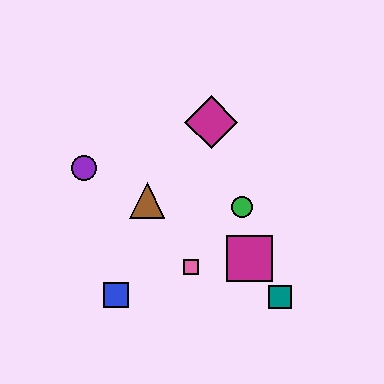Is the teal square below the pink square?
Yes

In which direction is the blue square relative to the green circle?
The blue square is to the left of the green circle.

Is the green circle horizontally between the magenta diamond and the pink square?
No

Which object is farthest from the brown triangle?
The teal square is farthest from the brown triangle.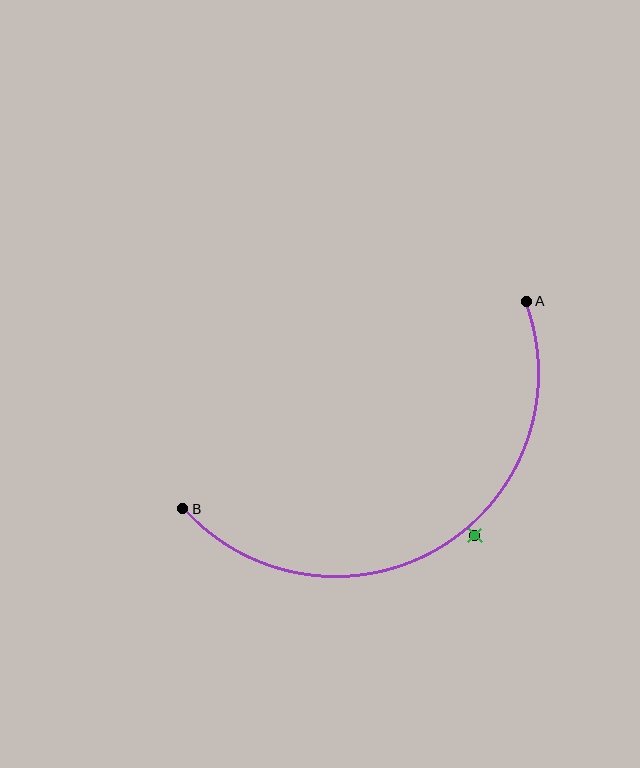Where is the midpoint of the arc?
The arc midpoint is the point on the curve farthest from the straight line joining A and B. It sits below that line.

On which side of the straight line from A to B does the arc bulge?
The arc bulges below the straight line connecting A and B.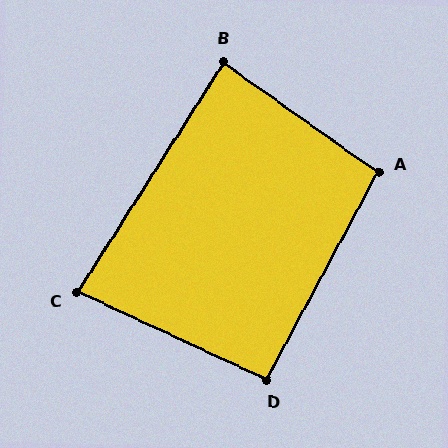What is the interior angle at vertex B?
Approximately 87 degrees (approximately right).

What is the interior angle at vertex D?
Approximately 93 degrees (approximately right).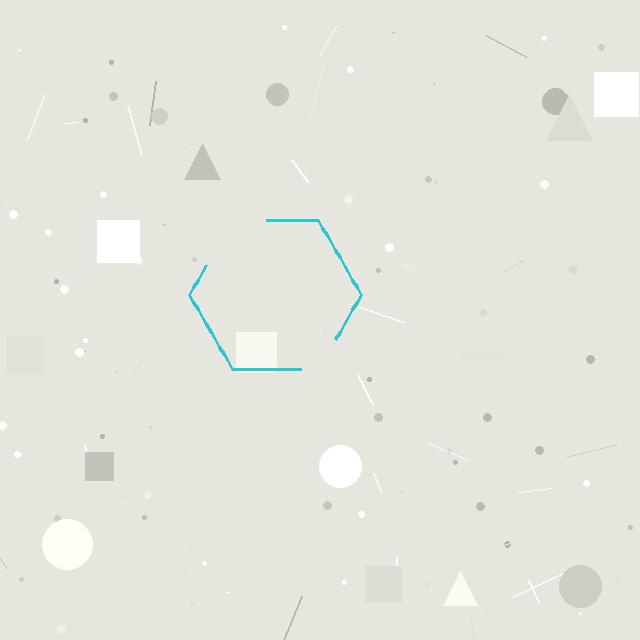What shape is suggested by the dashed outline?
The dashed outline suggests a hexagon.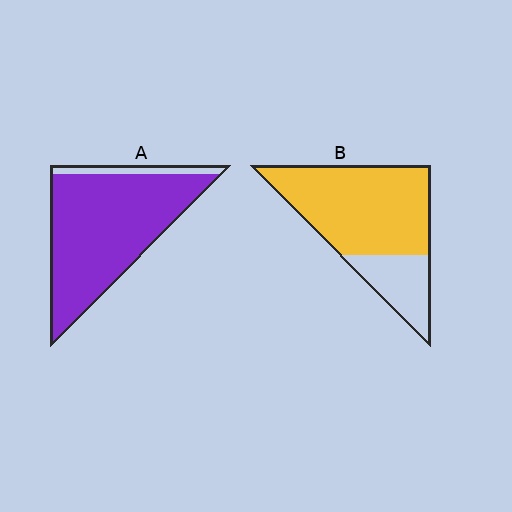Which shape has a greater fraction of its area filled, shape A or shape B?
Shape A.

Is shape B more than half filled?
Yes.